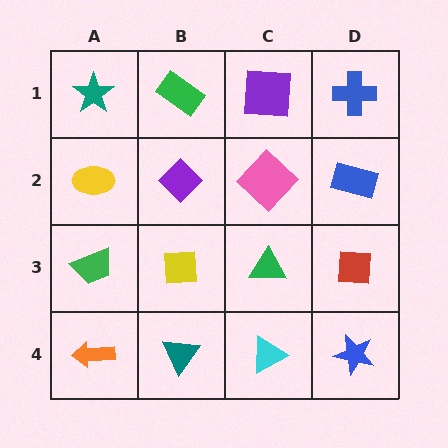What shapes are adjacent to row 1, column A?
A yellow ellipse (row 2, column A), a green rectangle (row 1, column B).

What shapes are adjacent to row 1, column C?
A pink diamond (row 2, column C), a green rectangle (row 1, column B), a blue cross (row 1, column D).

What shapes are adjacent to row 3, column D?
A blue rectangle (row 2, column D), a blue star (row 4, column D), a green triangle (row 3, column C).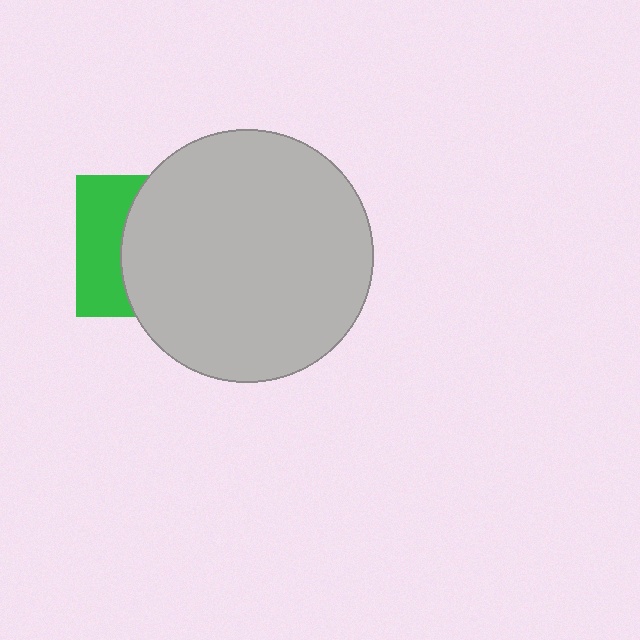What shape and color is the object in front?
The object in front is a light gray circle.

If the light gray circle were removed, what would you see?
You would see the complete green square.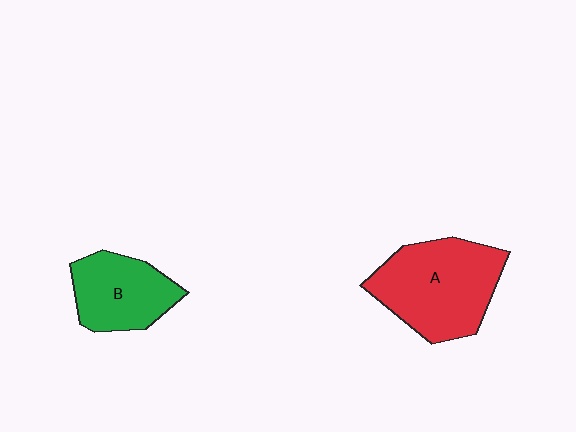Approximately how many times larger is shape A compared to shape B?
Approximately 1.5 times.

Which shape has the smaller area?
Shape B (green).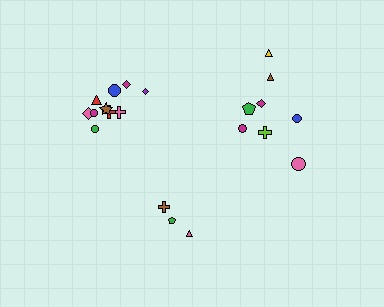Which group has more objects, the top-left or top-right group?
The top-left group.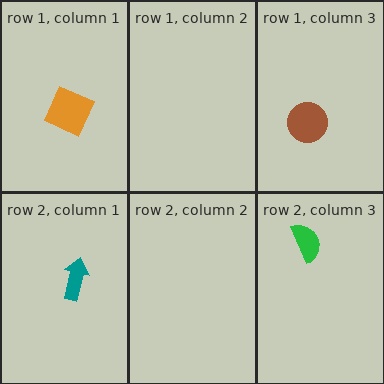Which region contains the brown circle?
The row 1, column 3 region.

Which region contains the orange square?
The row 1, column 1 region.